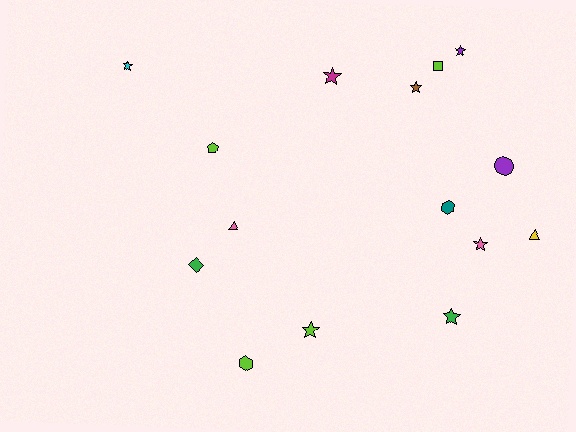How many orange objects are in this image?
There are no orange objects.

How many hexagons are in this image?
There are 2 hexagons.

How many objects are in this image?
There are 15 objects.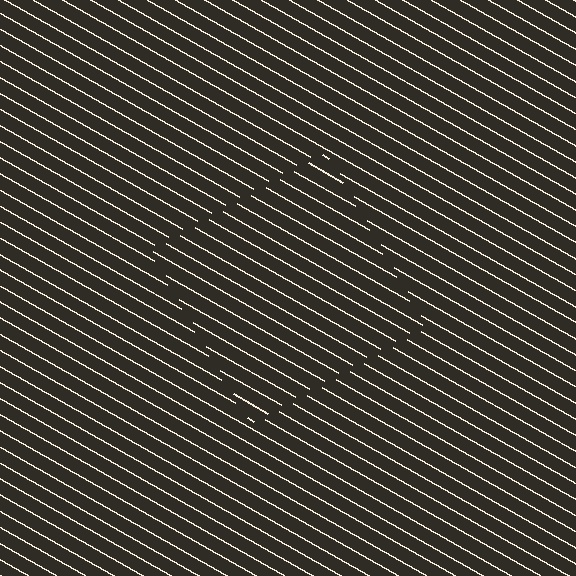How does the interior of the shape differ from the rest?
The interior of the shape contains the same grating, shifted by half a period — the contour is defined by the phase discontinuity where line-ends from the inner and outer gratings abut.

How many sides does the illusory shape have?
4 sides — the line-ends trace a square.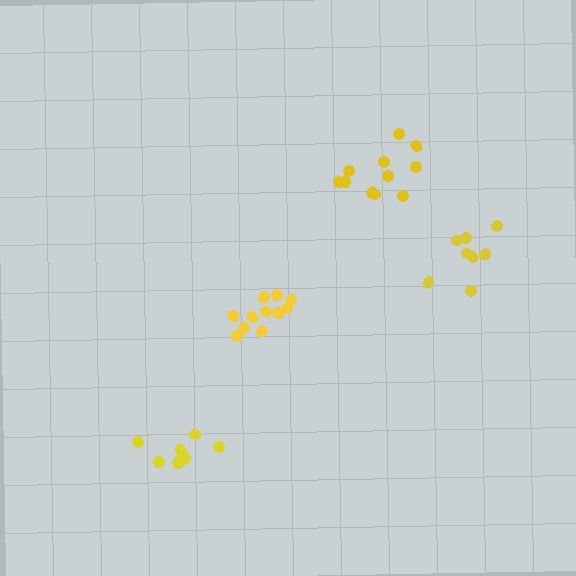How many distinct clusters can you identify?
There are 4 distinct clusters.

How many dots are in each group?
Group 1: 8 dots, Group 2: 11 dots, Group 3: 9 dots, Group 4: 11 dots (39 total).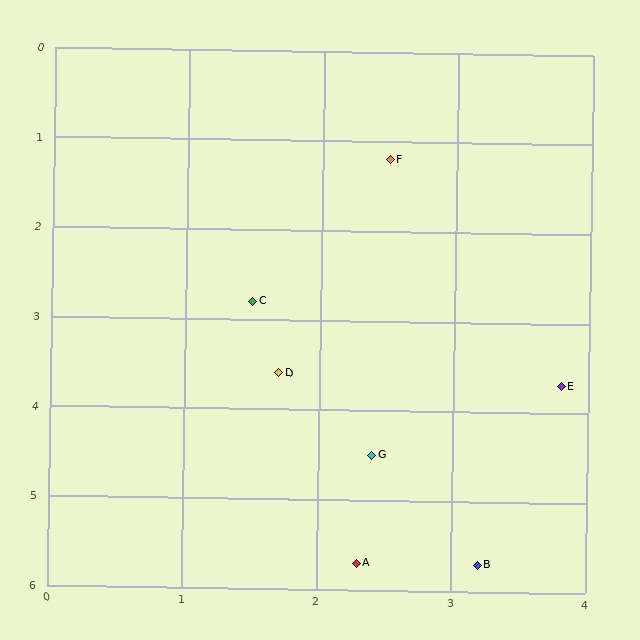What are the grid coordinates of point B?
Point B is at approximately (3.2, 5.7).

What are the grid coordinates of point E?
Point E is at approximately (3.8, 3.7).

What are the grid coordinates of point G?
Point G is at approximately (2.4, 4.5).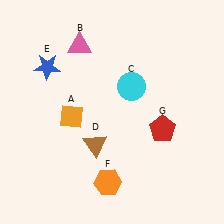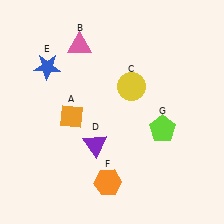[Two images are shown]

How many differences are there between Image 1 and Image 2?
There are 3 differences between the two images.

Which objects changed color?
C changed from cyan to yellow. D changed from brown to purple. G changed from red to lime.